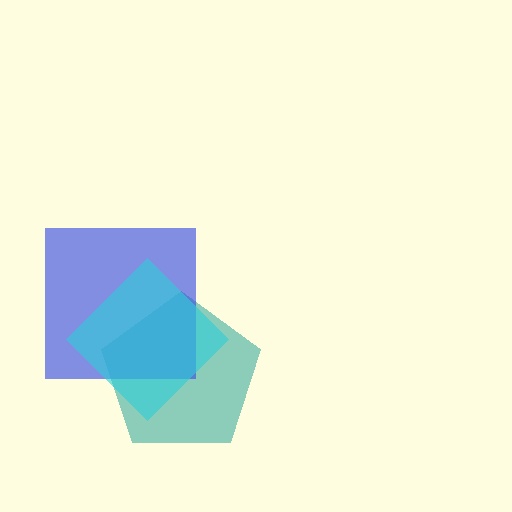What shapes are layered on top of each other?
The layered shapes are: a teal pentagon, a blue square, a cyan diamond.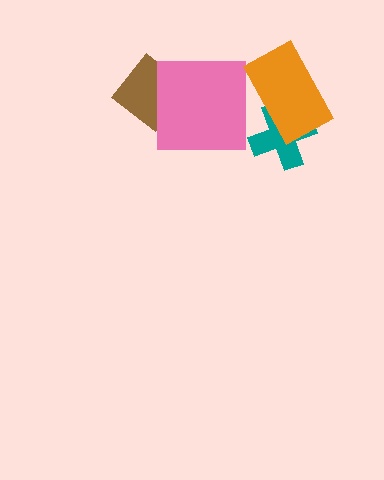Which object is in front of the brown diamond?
The pink square is in front of the brown diamond.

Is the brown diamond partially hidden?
Yes, it is partially covered by another shape.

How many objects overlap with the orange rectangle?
1 object overlaps with the orange rectangle.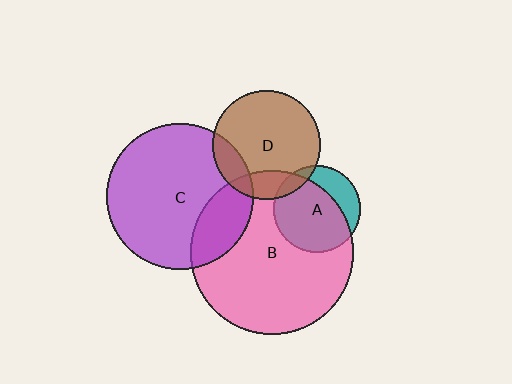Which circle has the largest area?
Circle B (pink).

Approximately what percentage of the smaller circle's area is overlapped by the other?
Approximately 20%.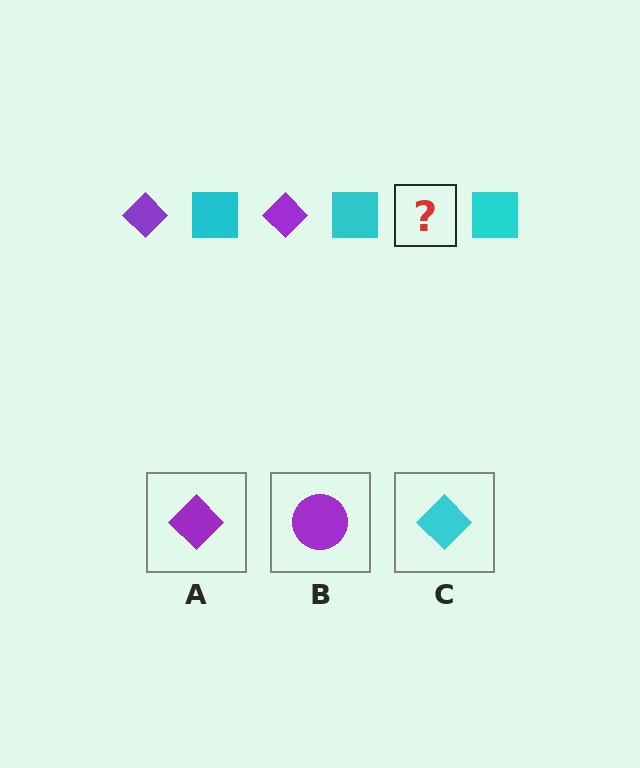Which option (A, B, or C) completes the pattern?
A.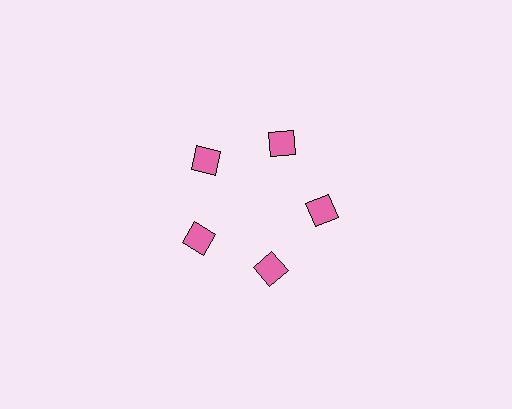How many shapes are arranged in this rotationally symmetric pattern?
There are 5 shapes, arranged in 5 groups of 1.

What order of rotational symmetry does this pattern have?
This pattern has 5-fold rotational symmetry.